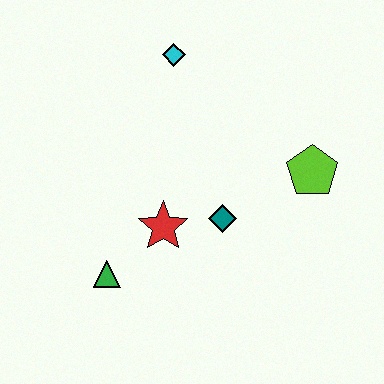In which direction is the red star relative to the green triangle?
The red star is to the right of the green triangle.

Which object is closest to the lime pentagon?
The teal diamond is closest to the lime pentagon.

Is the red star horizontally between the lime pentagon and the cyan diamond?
No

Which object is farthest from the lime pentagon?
The green triangle is farthest from the lime pentagon.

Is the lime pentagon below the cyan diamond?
Yes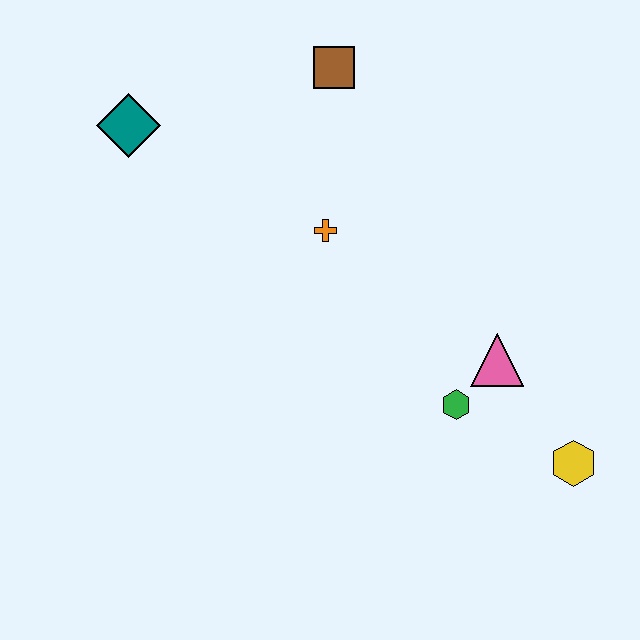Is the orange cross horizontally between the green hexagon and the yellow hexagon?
No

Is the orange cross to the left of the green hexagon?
Yes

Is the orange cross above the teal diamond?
No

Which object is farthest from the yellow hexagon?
The teal diamond is farthest from the yellow hexagon.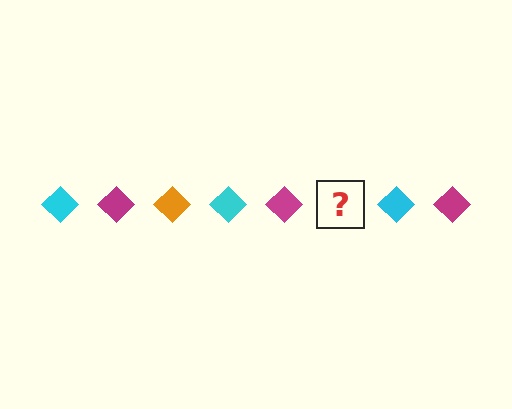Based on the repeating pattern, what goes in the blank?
The blank should be an orange diamond.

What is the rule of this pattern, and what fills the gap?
The rule is that the pattern cycles through cyan, magenta, orange diamonds. The gap should be filled with an orange diamond.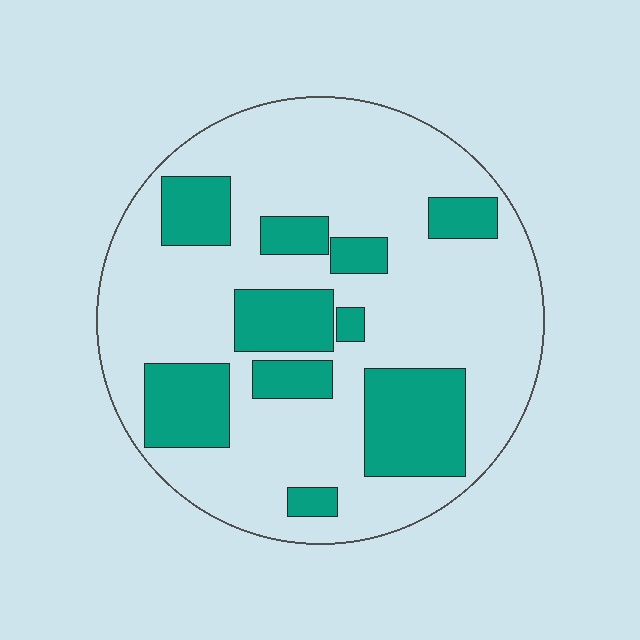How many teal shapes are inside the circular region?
10.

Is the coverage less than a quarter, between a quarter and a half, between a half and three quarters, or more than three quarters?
Between a quarter and a half.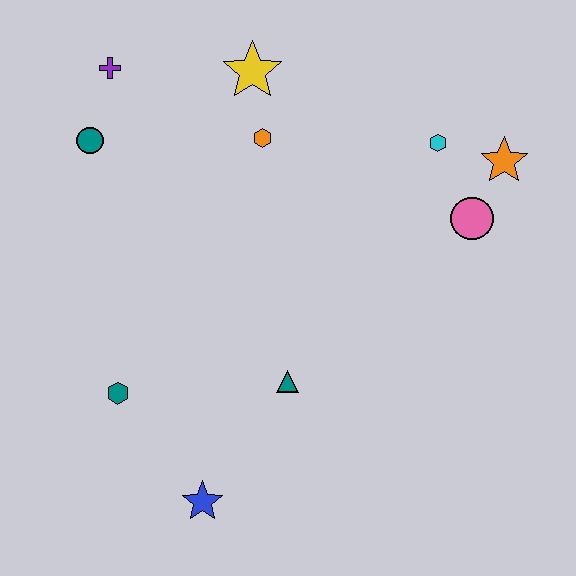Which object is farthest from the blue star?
The orange star is farthest from the blue star.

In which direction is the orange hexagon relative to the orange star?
The orange hexagon is to the left of the orange star.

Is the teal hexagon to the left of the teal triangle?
Yes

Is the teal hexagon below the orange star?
Yes